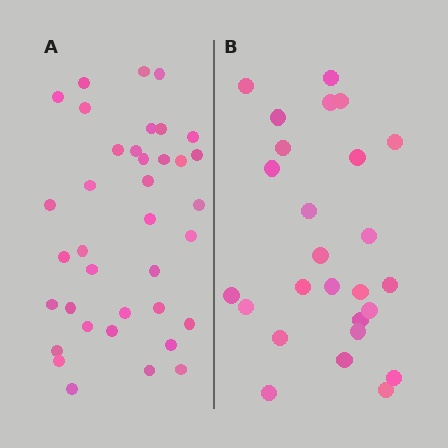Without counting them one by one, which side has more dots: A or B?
Region A (the left region) has more dots.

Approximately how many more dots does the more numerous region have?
Region A has roughly 12 or so more dots than region B.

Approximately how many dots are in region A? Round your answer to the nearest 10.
About 40 dots. (The exact count is 37, which rounds to 40.)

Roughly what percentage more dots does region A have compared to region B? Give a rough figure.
About 40% more.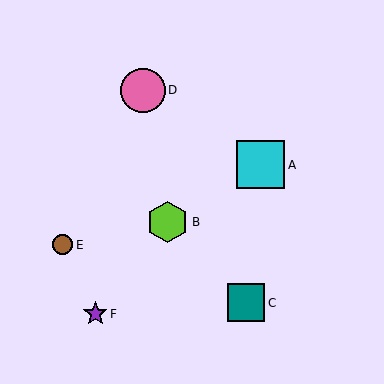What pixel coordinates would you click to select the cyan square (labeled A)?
Click at (261, 165) to select the cyan square A.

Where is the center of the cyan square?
The center of the cyan square is at (261, 165).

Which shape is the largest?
The cyan square (labeled A) is the largest.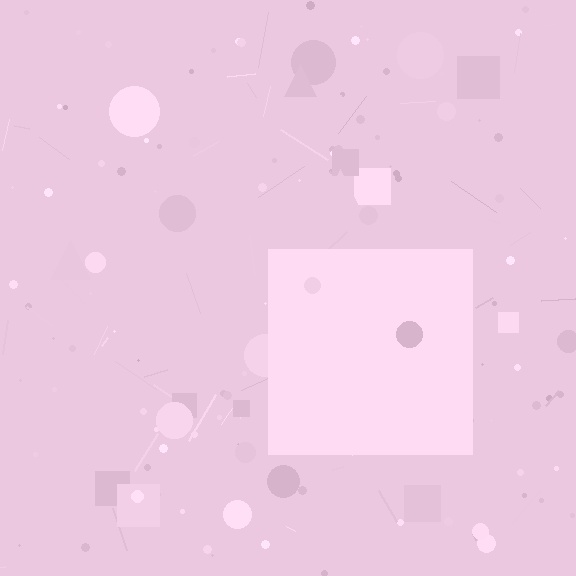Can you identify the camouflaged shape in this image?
The camouflaged shape is a square.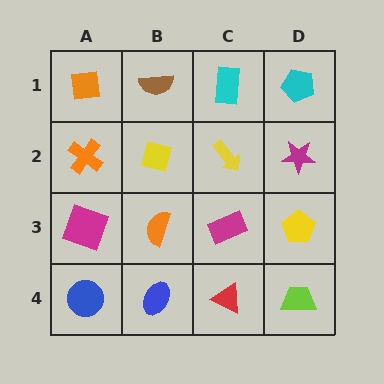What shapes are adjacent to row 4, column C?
A magenta rectangle (row 3, column C), a blue ellipse (row 4, column B), a lime trapezoid (row 4, column D).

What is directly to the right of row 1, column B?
A cyan rectangle.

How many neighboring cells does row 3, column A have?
3.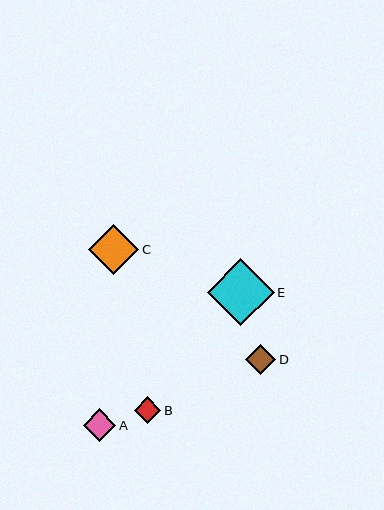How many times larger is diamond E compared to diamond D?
Diamond E is approximately 2.2 times the size of diamond D.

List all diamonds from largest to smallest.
From largest to smallest: E, C, A, D, B.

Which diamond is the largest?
Diamond E is the largest with a size of approximately 67 pixels.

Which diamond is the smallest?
Diamond B is the smallest with a size of approximately 27 pixels.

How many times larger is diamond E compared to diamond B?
Diamond E is approximately 2.5 times the size of diamond B.